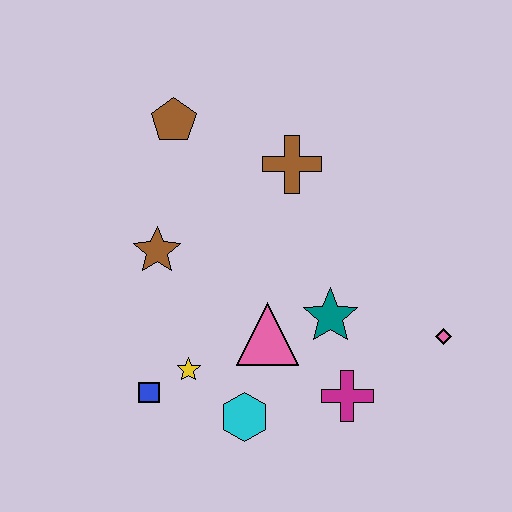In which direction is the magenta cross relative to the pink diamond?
The magenta cross is to the left of the pink diamond.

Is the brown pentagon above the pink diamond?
Yes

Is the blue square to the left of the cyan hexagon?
Yes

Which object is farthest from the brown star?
The pink diamond is farthest from the brown star.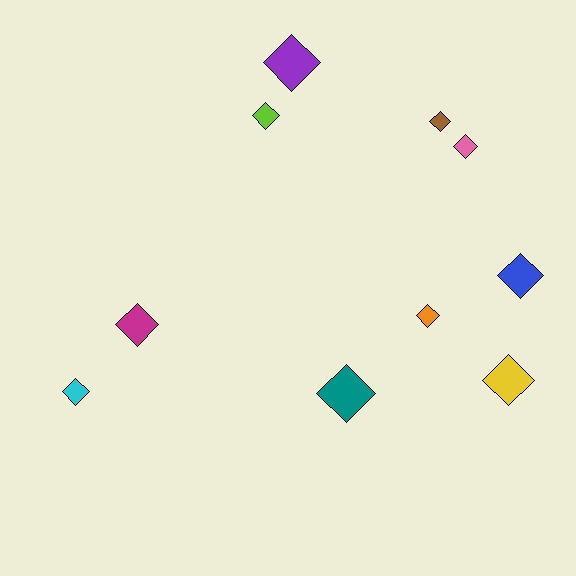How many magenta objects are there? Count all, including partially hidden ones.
There is 1 magenta object.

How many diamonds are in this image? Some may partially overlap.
There are 10 diamonds.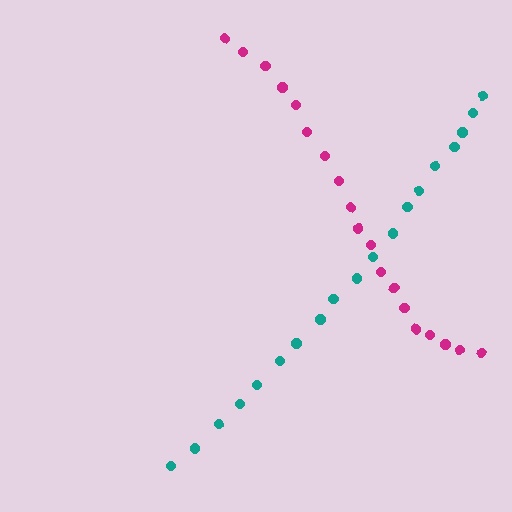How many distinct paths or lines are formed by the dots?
There are 2 distinct paths.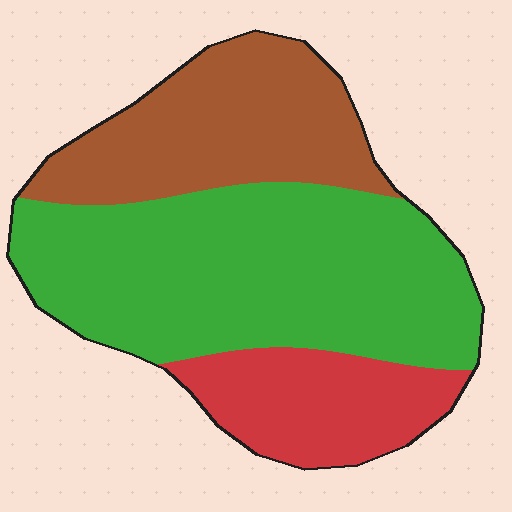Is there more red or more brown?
Brown.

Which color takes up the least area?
Red, at roughly 20%.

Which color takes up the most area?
Green, at roughly 55%.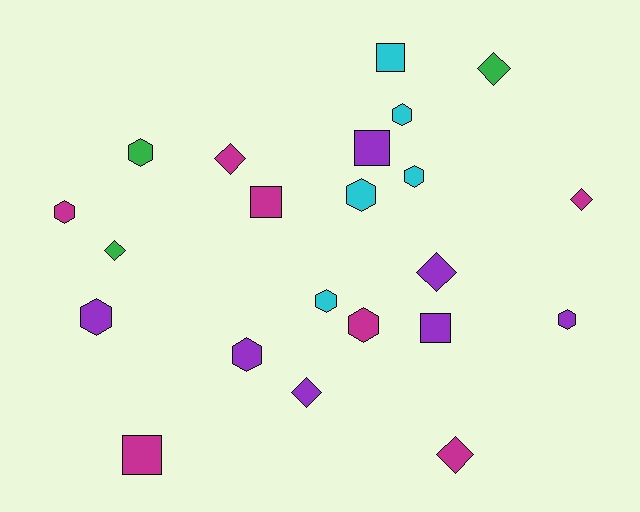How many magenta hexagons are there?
There are 2 magenta hexagons.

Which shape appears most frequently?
Hexagon, with 10 objects.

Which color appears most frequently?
Purple, with 7 objects.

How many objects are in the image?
There are 22 objects.